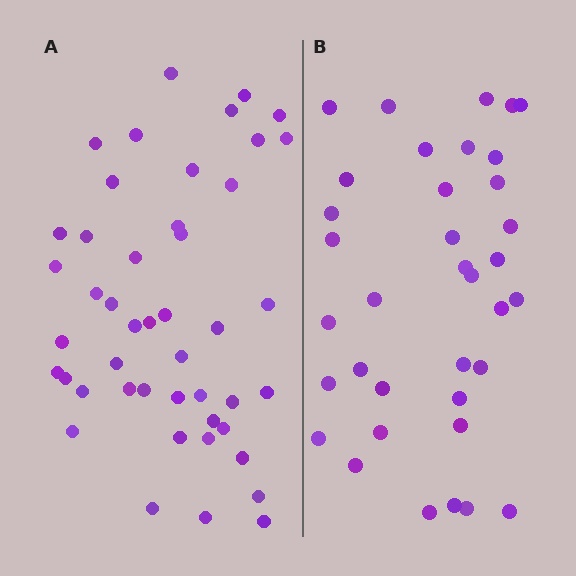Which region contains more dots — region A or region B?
Region A (the left region) has more dots.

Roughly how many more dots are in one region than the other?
Region A has roughly 10 or so more dots than region B.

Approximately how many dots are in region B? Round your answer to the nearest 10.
About 40 dots. (The exact count is 36, which rounds to 40.)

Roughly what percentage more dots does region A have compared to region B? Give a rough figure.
About 30% more.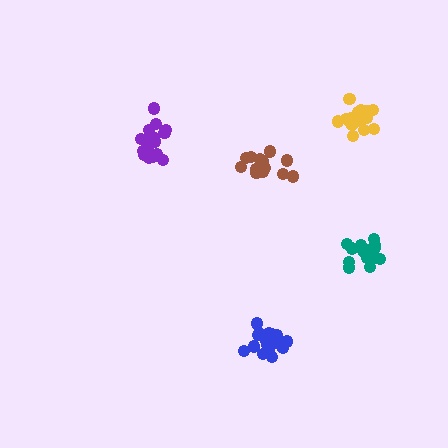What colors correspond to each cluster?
The clusters are colored: yellow, brown, blue, purple, teal.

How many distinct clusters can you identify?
There are 5 distinct clusters.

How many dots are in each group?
Group 1: 19 dots, Group 2: 14 dots, Group 3: 20 dots, Group 4: 18 dots, Group 5: 17 dots (88 total).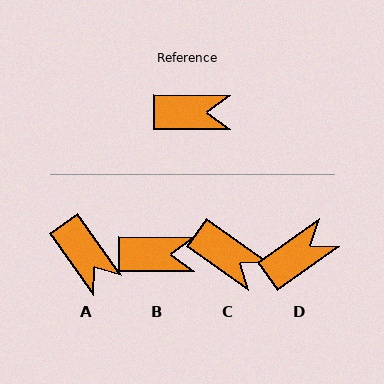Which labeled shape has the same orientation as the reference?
B.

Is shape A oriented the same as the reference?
No, it is off by about 54 degrees.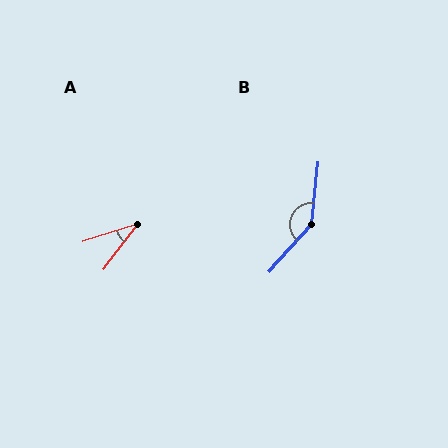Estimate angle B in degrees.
Approximately 144 degrees.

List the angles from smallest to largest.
A (35°), B (144°).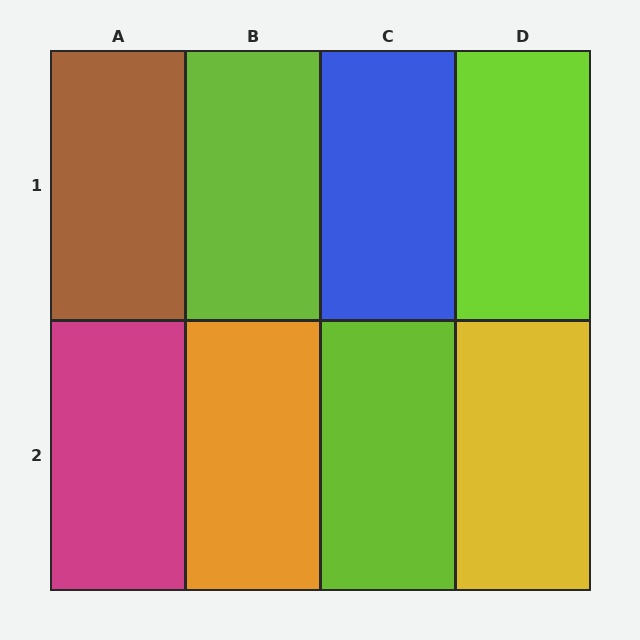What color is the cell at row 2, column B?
Orange.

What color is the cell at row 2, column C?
Lime.